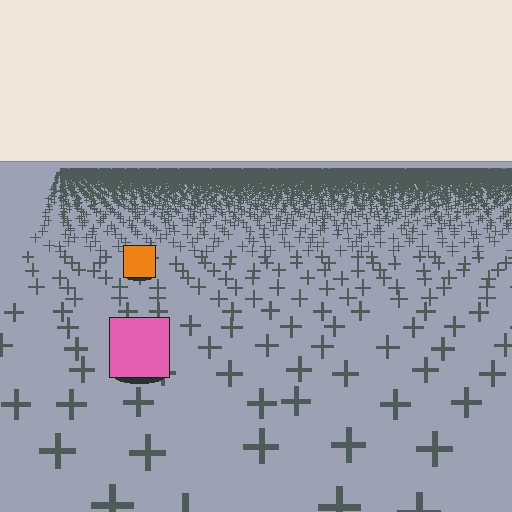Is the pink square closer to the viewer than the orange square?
Yes. The pink square is closer — you can tell from the texture gradient: the ground texture is coarser near it.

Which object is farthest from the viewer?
The orange square is farthest from the viewer. It appears smaller and the ground texture around it is denser.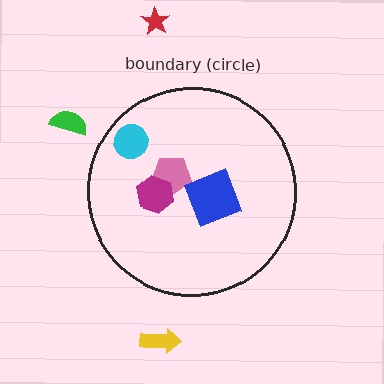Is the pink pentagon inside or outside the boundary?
Inside.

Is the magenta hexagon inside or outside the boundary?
Inside.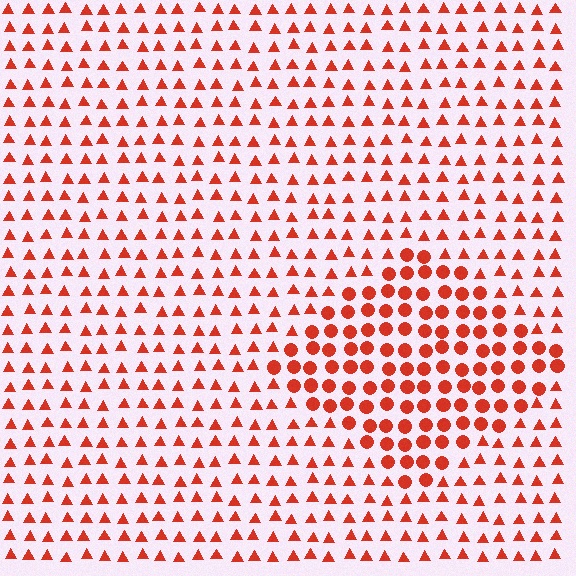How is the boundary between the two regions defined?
The boundary is defined by a change in element shape: circles inside vs. triangles outside. All elements share the same color and spacing.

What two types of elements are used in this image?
The image uses circles inside the diamond region and triangles outside it.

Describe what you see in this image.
The image is filled with small red elements arranged in a uniform grid. A diamond-shaped region contains circles, while the surrounding area contains triangles. The boundary is defined purely by the change in element shape.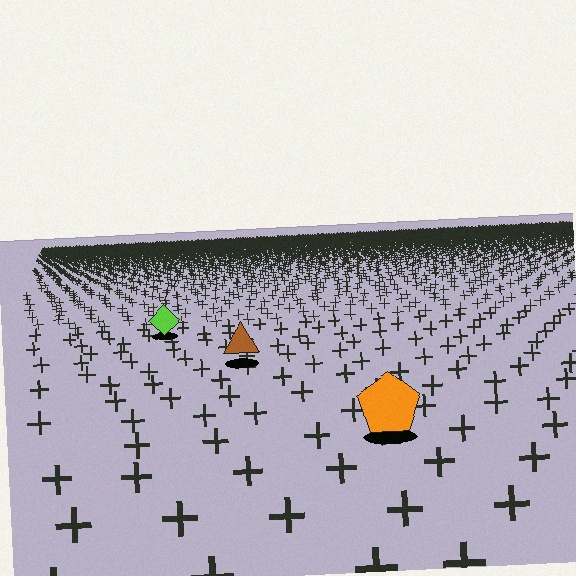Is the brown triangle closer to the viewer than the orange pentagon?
No. The orange pentagon is closer — you can tell from the texture gradient: the ground texture is coarser near it.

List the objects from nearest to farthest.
From nearest to farthest: the orange pentagon, the brown triangle, the lime diamond.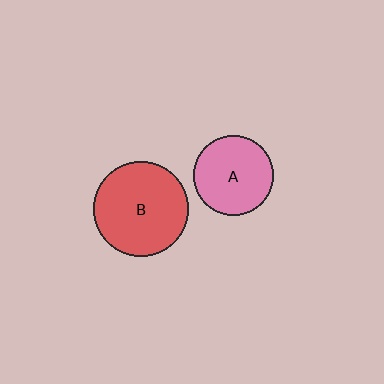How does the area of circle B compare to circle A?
Approximately 1.4 times.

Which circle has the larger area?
Circle B (red).